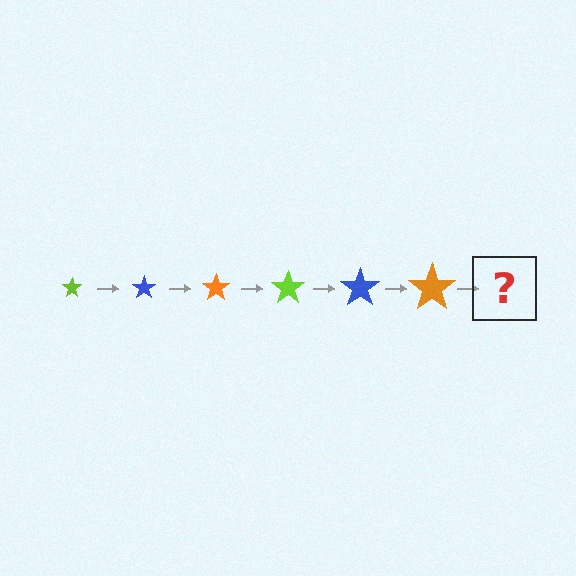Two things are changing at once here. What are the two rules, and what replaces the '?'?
The two rules are that the star grows larger each step and the color cycles through lime, blue, and orange. The '?' should be a lime star, larger than the previous one.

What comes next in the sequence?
The next element should be a lime star, larger than the previous one.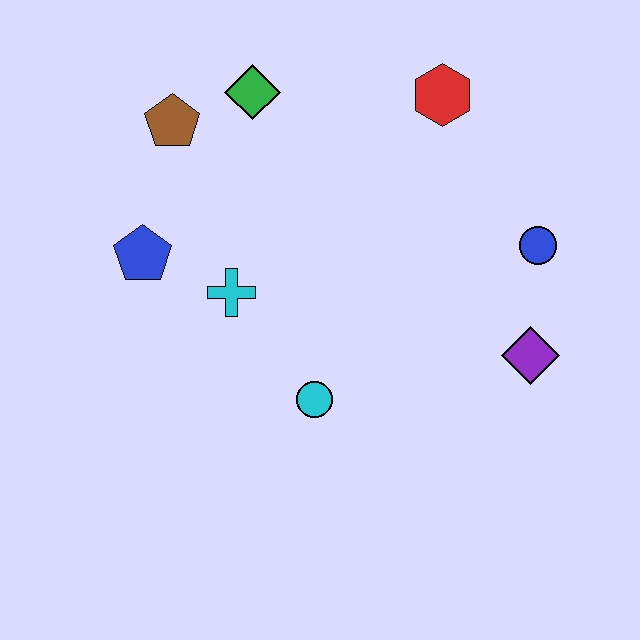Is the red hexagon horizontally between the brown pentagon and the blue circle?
Yes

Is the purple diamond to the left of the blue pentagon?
No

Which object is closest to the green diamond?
The brown pentagon is closest to the green diamond.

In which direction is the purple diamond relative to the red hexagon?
The purple diamond is below the red hexagon.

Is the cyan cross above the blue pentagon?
No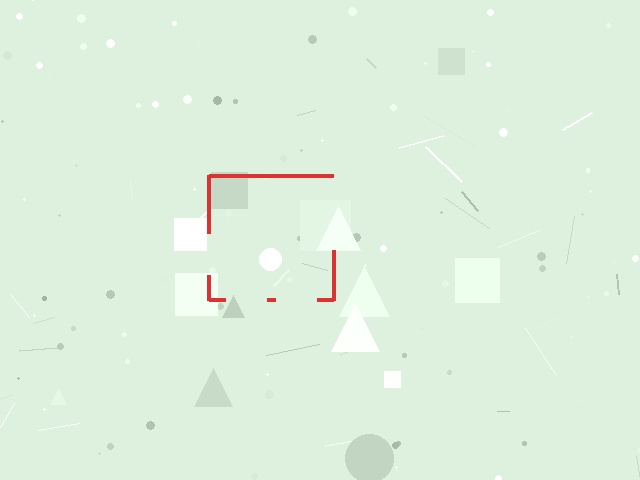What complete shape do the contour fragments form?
The contour fragments form a square.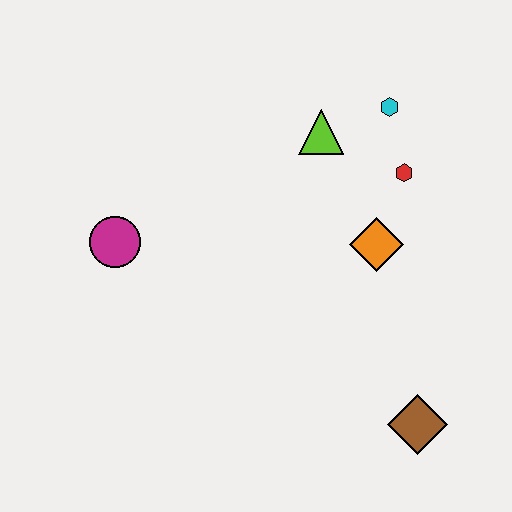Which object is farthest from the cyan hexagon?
The brown diamond is farthest from the cyan hexagon.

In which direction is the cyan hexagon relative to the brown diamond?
The cyan hexagon is above the brown diamond.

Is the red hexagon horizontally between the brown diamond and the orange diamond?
Yes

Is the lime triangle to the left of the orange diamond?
Yes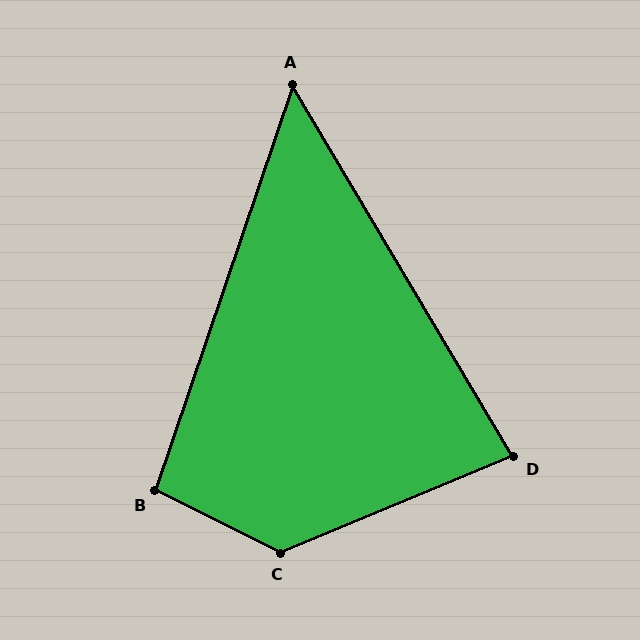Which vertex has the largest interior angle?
C, at approximately 131 degrees.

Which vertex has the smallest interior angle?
A, at approximately 49 degrees.